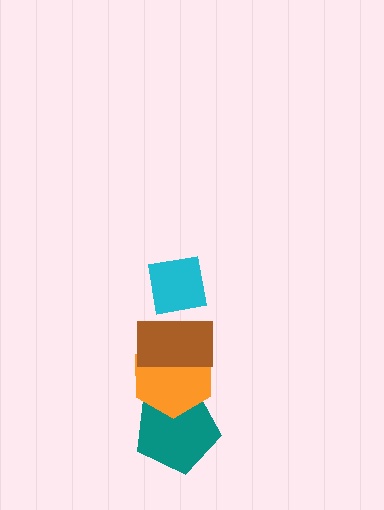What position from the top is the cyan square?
The cyan square is 1st from the top.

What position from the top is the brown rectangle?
The brown rectangle is 2nd from the top.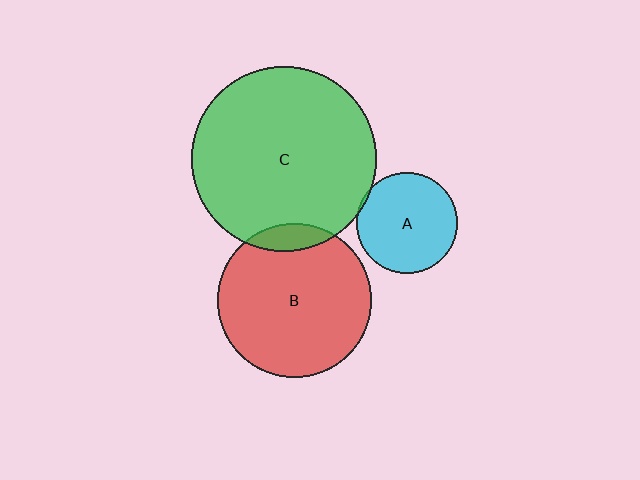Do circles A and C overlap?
Yes.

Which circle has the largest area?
Circle C (green).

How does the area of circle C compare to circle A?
Approximately 3.4 times.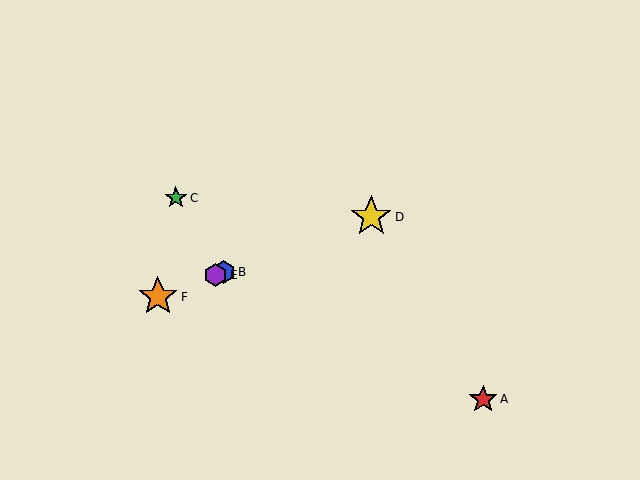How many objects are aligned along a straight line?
4 objects (B, D, E, F) are aligned along a straight line.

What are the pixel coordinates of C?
Object C is at (176, 198).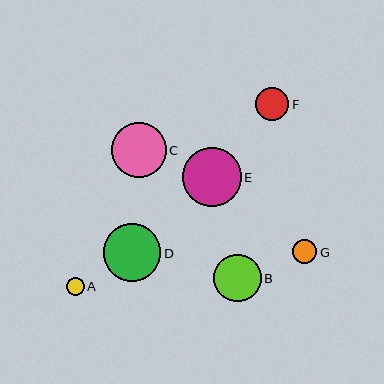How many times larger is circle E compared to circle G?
Circle E is approximately 2.5 times the size of circle G.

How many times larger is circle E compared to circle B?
Circle E is approximately 1.2 times the size of circle B.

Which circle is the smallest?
Circle A is the smallest with a size of approximately 18 pixels.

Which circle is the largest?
Circle E is the largest with a size of approximately 59 pixels.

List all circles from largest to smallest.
From largest to smallest: E, D, C, B, F, G, A.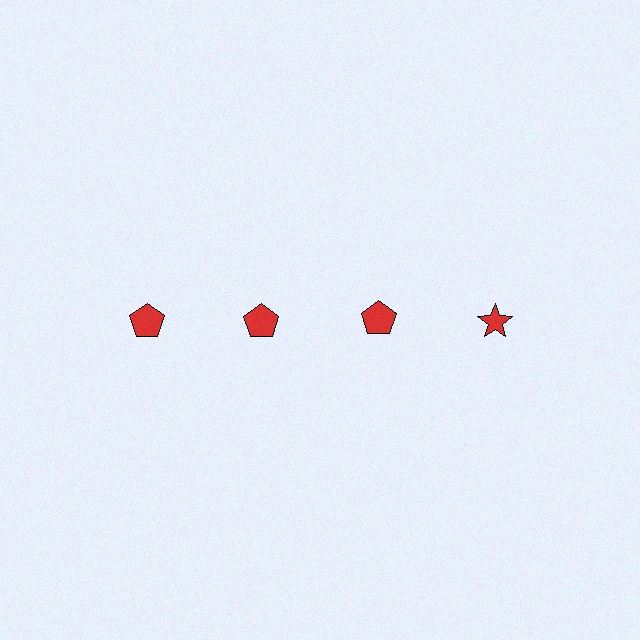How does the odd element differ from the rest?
It has a different shape: star instead of pentagon.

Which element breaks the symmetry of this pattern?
The red star in the top row, second from right column breaks the symmetry. All other shapes are red pentagons.